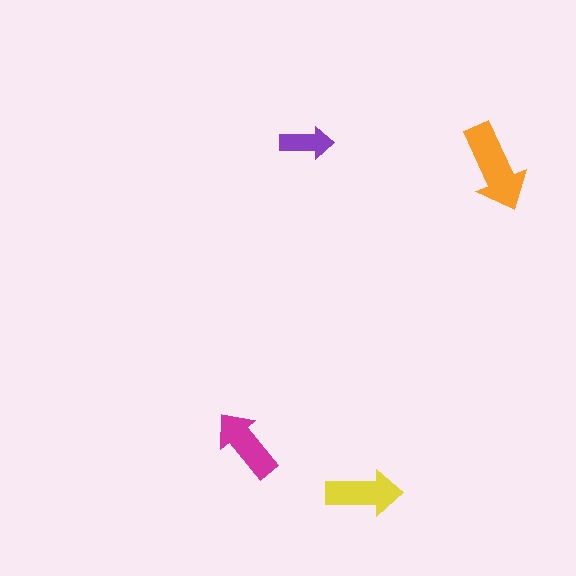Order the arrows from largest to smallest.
the orange one, the yellow one, the magenta one, the purple one.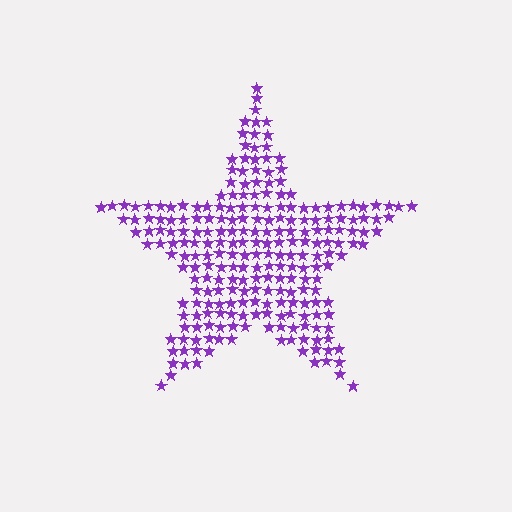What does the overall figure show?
The overall figure shows a star.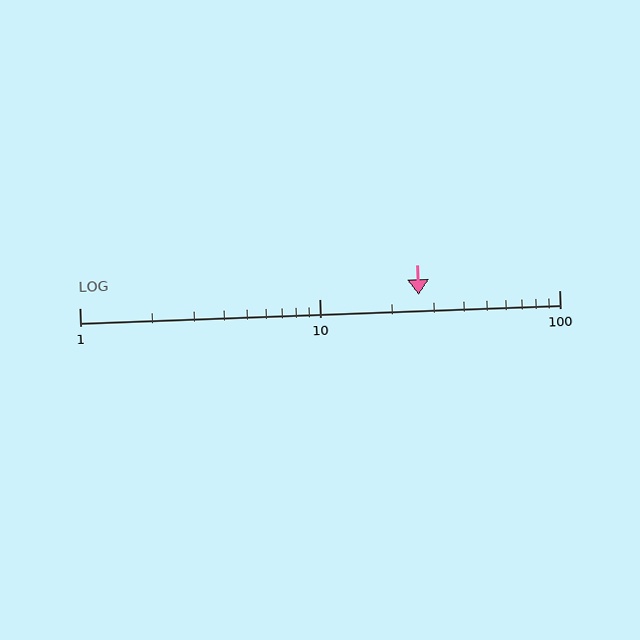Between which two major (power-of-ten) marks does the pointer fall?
The pointer is between 10 and 100.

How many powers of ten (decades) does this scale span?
The scale spans 2 decades, from 1 to 100.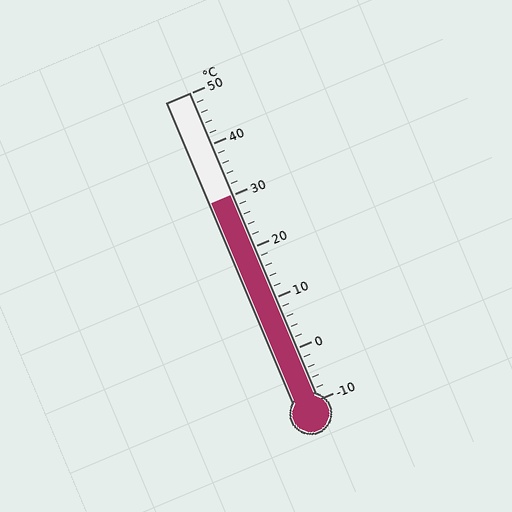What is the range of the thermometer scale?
The thermometer scale ranges from -10°C to 50°C.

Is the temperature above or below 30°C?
The temperature is at 30°C.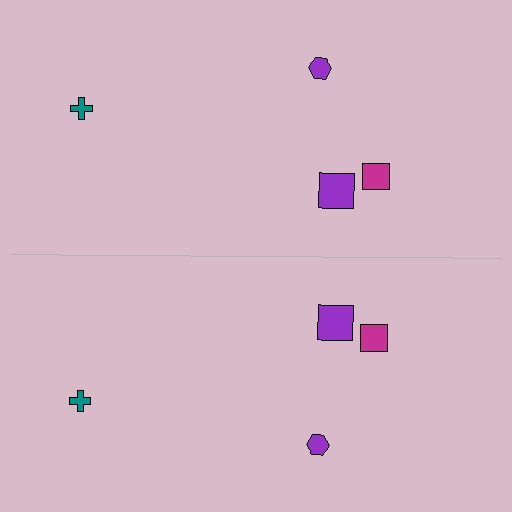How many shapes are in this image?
There are 8 shapes in this image.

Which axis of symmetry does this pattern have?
The pattern has a horizontal axis of symmetry running through the center of the image.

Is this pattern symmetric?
Yes, this pattern has bilateral (reflection) symmetry.